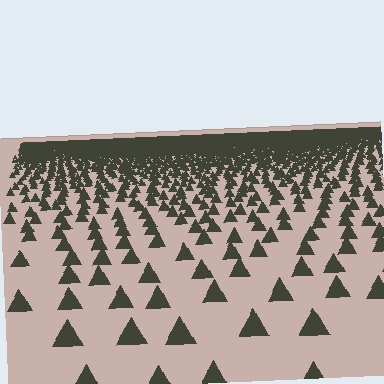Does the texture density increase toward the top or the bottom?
Density increases toward the top.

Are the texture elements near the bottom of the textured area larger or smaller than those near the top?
Larger. Near the bottom, elements are closer to the viewer and appear at a bigger on-screen size.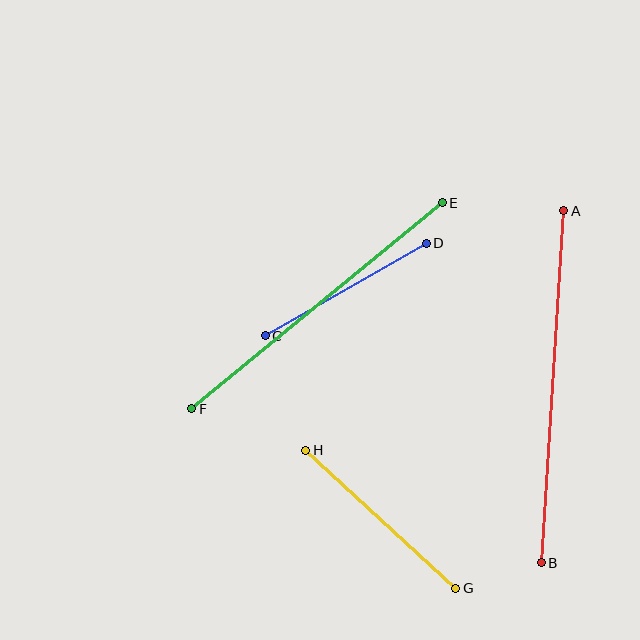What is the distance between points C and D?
The distance is approximately 186 pixels.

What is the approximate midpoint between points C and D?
The midpoint is at approximately (346, 290) pixels.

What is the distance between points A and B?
The distance is approximately 353 pixels.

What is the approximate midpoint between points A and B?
The midpoint is at approximately (552, 387) pixels.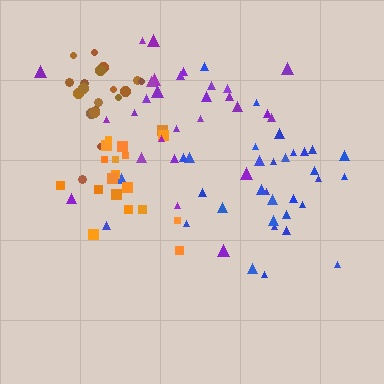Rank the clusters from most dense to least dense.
brown, orange, purple, blue.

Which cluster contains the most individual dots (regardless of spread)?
Blue (33).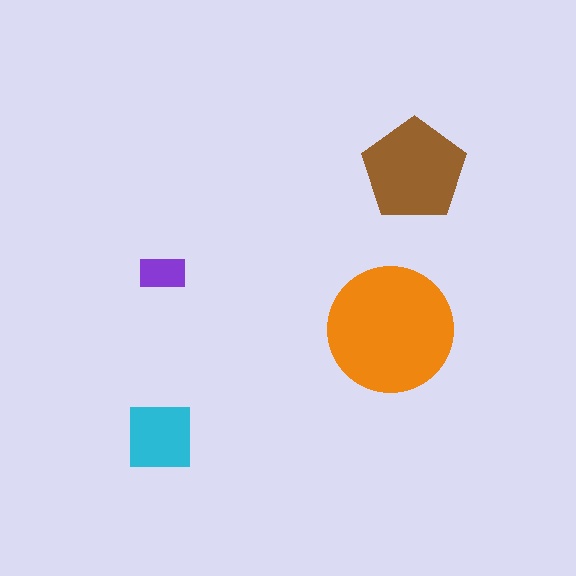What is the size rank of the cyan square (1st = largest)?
3rd.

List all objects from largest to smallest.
The orange circle, the brown pentagon, the cyan square, the purple rectangle.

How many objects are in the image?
There are 4 objects in the image.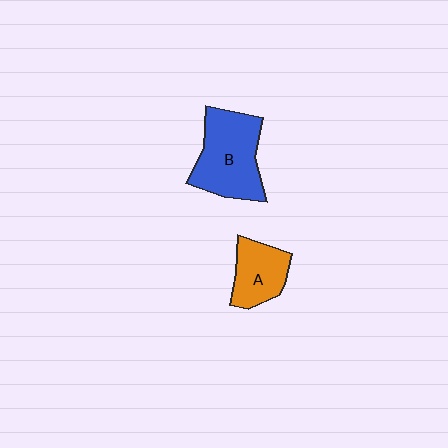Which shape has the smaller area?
Shape A (orange).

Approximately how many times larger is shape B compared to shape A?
Approximately 1.7 times.